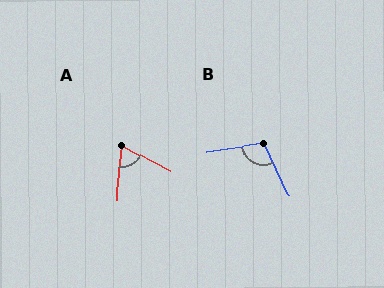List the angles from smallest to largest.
A (67°), B (106°).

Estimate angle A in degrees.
Approximately 67 degrees.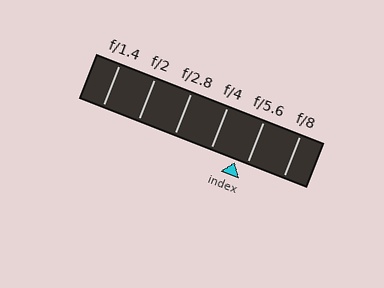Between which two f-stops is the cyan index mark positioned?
The index mark is between f/4 and f/5.6.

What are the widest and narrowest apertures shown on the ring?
The widest aperture shown is f/1.4 and the narrowest is f/8.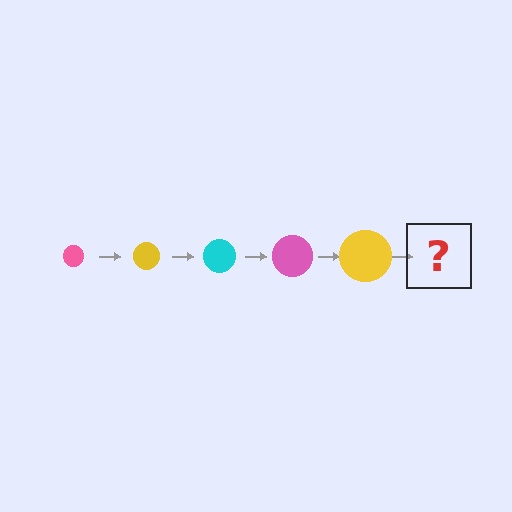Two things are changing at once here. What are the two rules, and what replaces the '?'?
The two rules are that the circle grows larger each step and the color cycles through pink, yellow, and cyan. The '?' should be a cyan circle, larger than the previous one.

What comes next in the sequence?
The next element should be a cyan circle, larger than the previous one.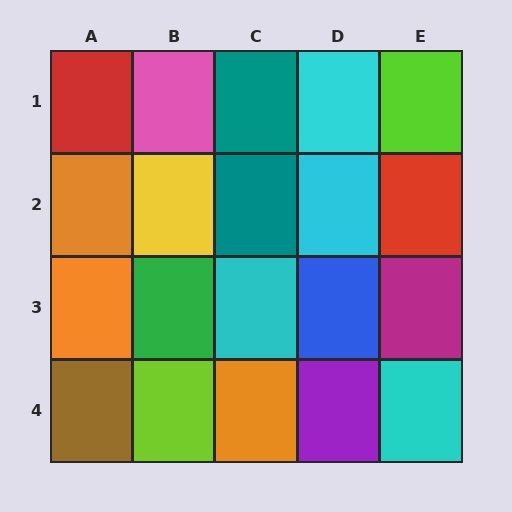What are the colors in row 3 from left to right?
Orange, green, cyan, blue, magenta.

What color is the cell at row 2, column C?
Teal.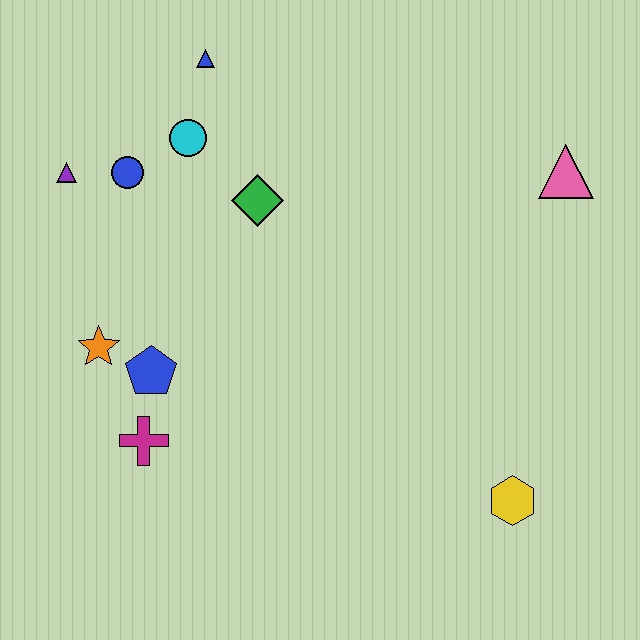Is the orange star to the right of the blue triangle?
No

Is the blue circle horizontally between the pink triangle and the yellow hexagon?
No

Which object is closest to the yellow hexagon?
The pink triangle is closest to the yellow hexagon.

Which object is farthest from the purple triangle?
The yellow hexagon is farthest from the purple triangle.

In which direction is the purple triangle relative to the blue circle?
The purple triangle is to the left of the blue circle.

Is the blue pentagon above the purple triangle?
No